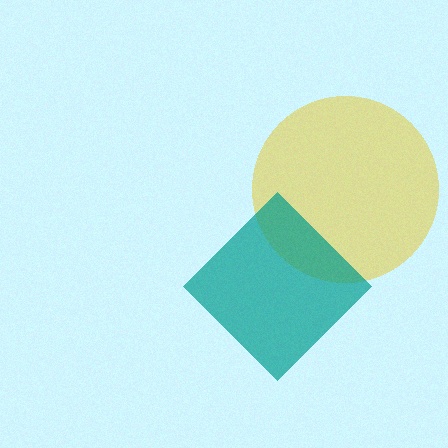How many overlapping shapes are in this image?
There are 2 overlapping shapes in the image.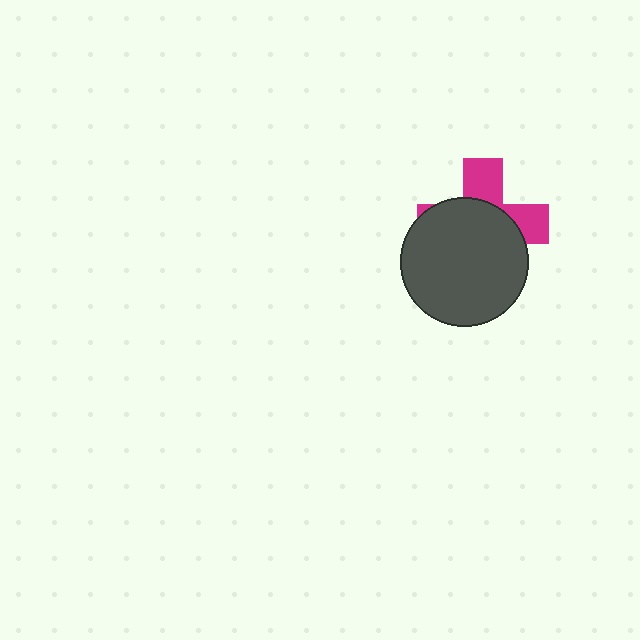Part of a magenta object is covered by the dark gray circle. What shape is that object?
It is a cross.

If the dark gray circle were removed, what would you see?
You would see the complete magenta cross.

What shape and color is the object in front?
The object in front is a dark gray circle.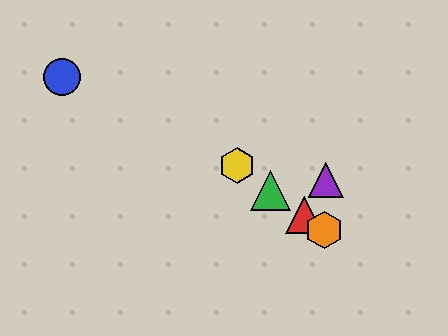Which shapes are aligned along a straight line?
The red triangle, the green triangle, the yellow hexagon, the orange hexagon are aligned along a straight line.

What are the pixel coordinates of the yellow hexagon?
The yellow hexagon is at (237, 166).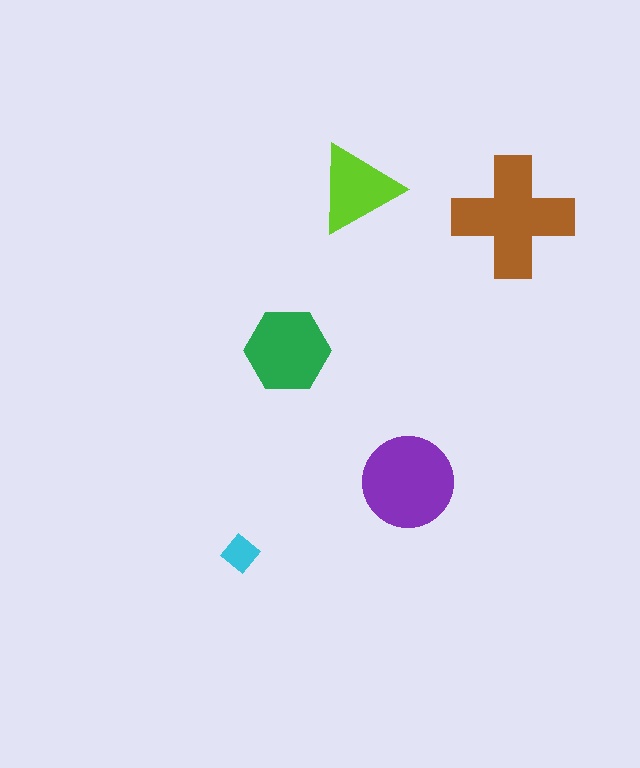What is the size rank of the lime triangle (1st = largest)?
4th.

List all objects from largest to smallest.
The brown cross, the purple circle, the green hexagon, the lime triangle, the cyan diamond.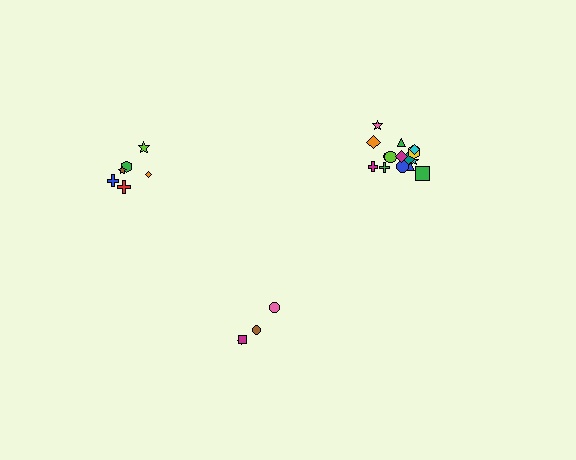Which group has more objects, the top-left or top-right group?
The top-right group.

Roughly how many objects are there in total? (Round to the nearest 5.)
Roughly 25 objects in total.